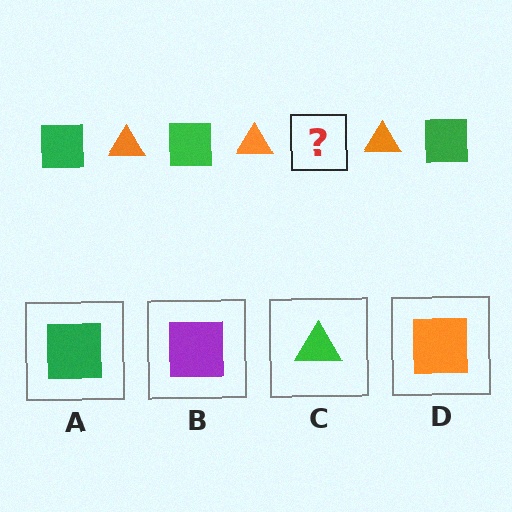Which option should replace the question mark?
Option A.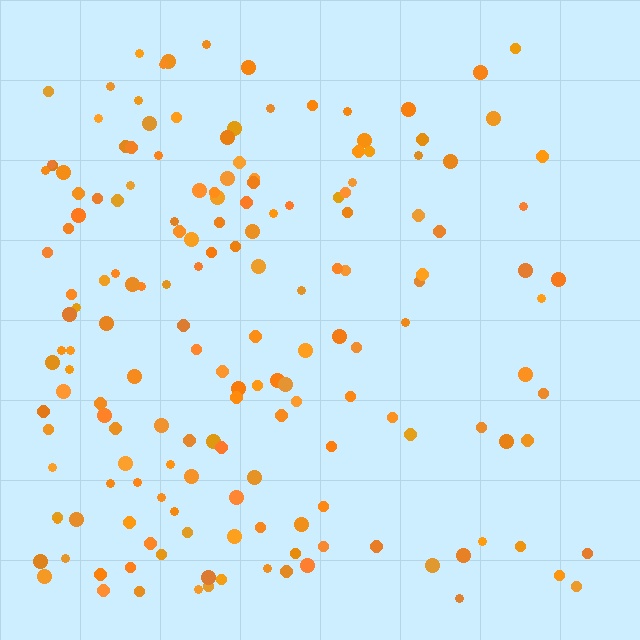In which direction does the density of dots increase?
From right to left, with the left side densest.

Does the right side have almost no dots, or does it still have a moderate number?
Still a moderate number, just noticeably fewer than the left.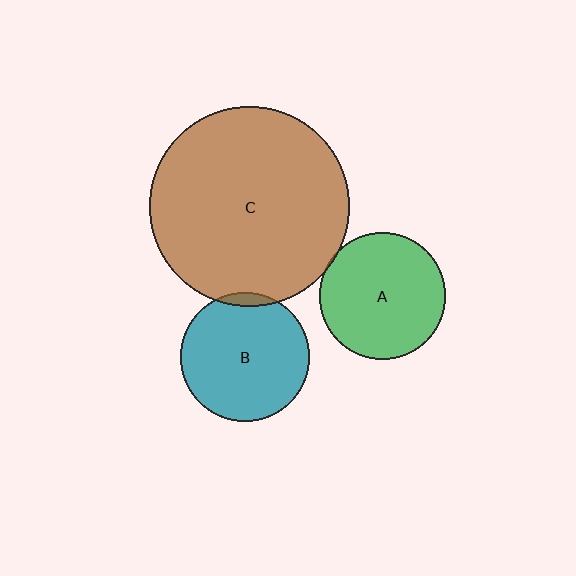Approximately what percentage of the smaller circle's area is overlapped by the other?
Approximately 5%.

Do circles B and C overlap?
Yes.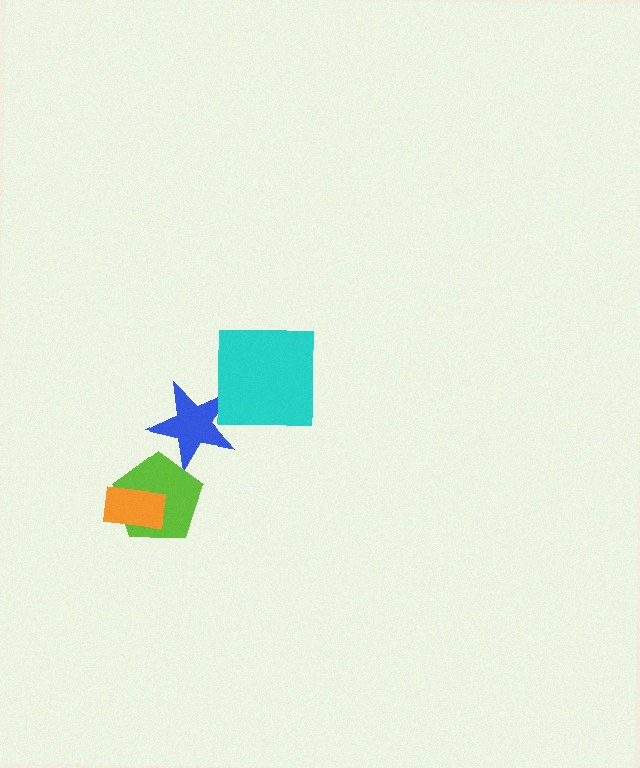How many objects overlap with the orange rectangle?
1 object overlaps with the orange rectangle.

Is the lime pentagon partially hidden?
Yes, it is partially covered by another shape.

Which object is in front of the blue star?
The lime pentagon is in front of the blue star.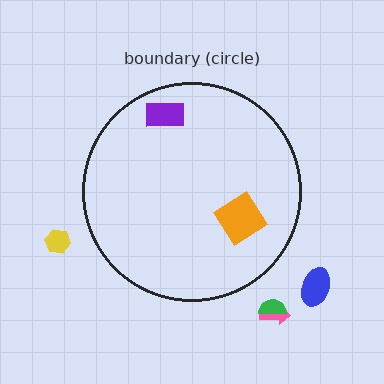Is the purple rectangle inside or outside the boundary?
Inside.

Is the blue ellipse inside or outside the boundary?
Outside.